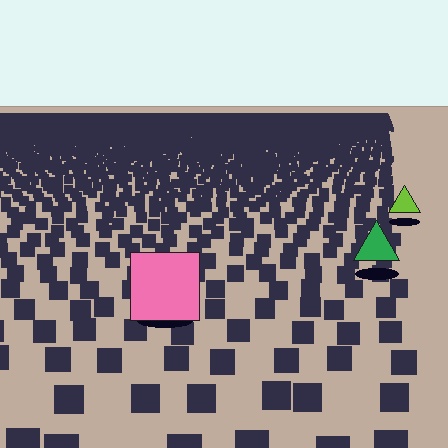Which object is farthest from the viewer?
The lime triangle is farthest from the viewer. It appears smaller and the ground texture around it is denser.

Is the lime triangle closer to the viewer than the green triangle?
No. The green triangle is closer — you can tell from the texture gradient: the ground texture is coarser near it.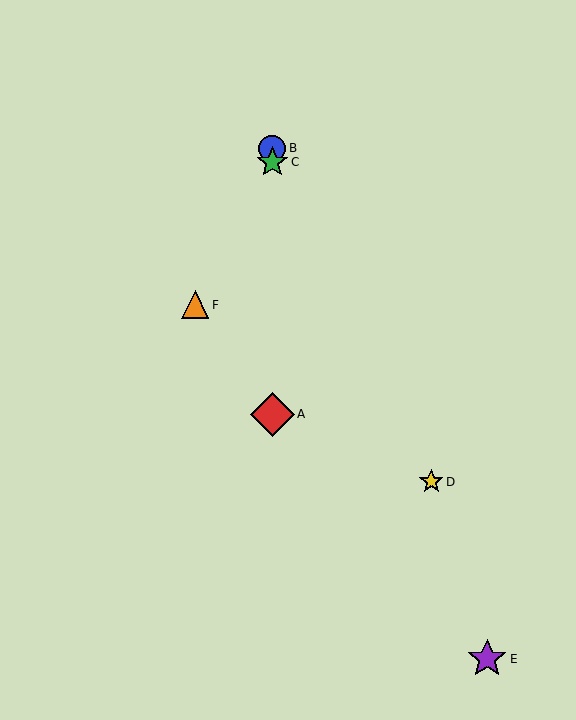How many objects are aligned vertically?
3 objects (A, B, C) are aligned vertically.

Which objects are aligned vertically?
Objects A, B, C are aligned vertically.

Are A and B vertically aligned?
Yes, both are at x≈272.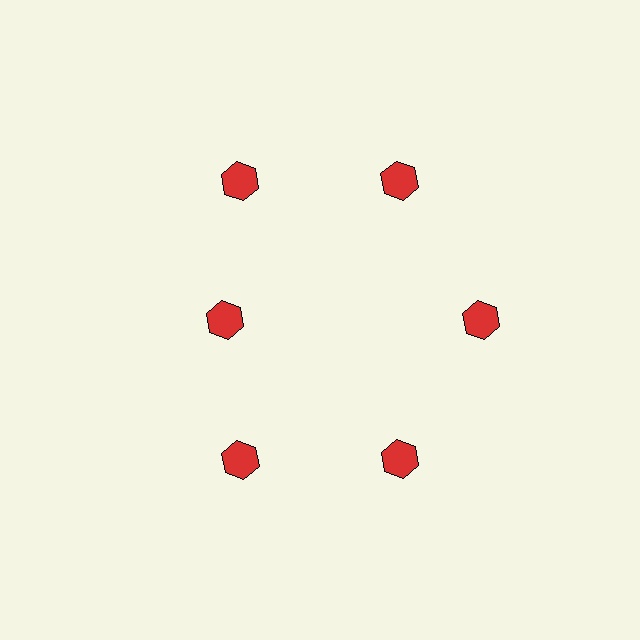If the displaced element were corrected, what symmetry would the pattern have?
It would have 6-fold rotational symmetry — the pattern would map onto itself every 60 degrees.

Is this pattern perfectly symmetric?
No. The 6 red hexagons are arranged in a ring, but one element near the 9 o'clock position is pulled inward toward the center, breaking the 6-fold rotational symmetry.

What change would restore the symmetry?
The symmetry would be restored by moving it outward, back onto the ring so that all 6 hexagons sit at equal angles and equal distance from the center.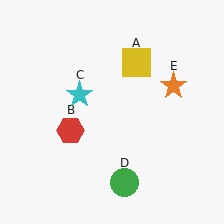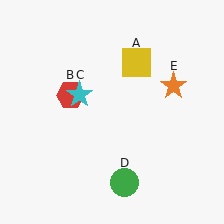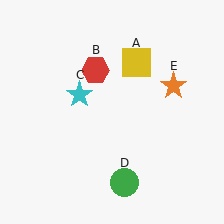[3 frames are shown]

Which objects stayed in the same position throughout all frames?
Yellow square (object A) and cyan star (object C) and green circle (object D) and orange star (object E) remained stationary.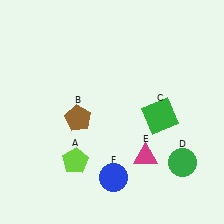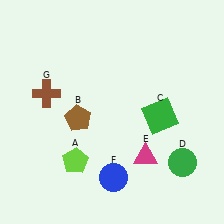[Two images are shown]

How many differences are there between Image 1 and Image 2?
There is 1 difference between the two images.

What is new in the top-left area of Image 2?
A brown cross (G) was added in the top-left area of Image 2.